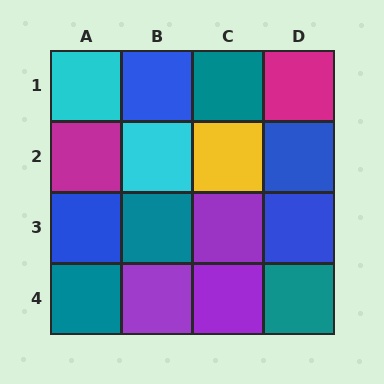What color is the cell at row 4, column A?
Teal.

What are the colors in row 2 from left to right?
Magenta, cyan, yellow, blue.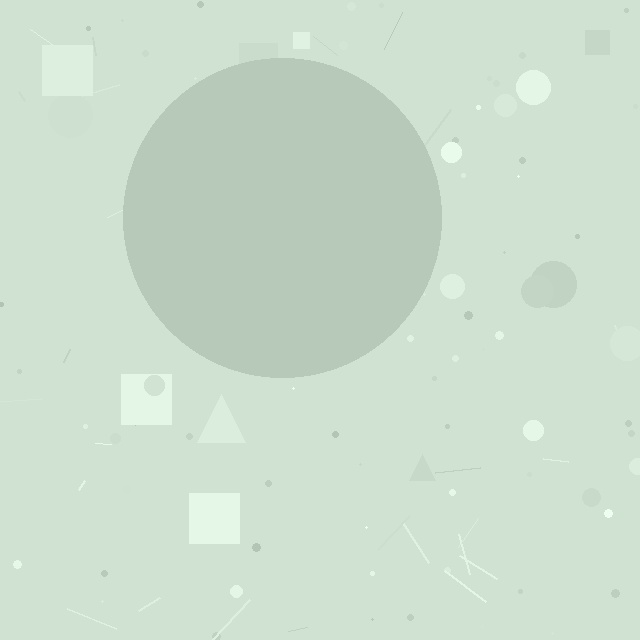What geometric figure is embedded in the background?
A circle is embedded in the background.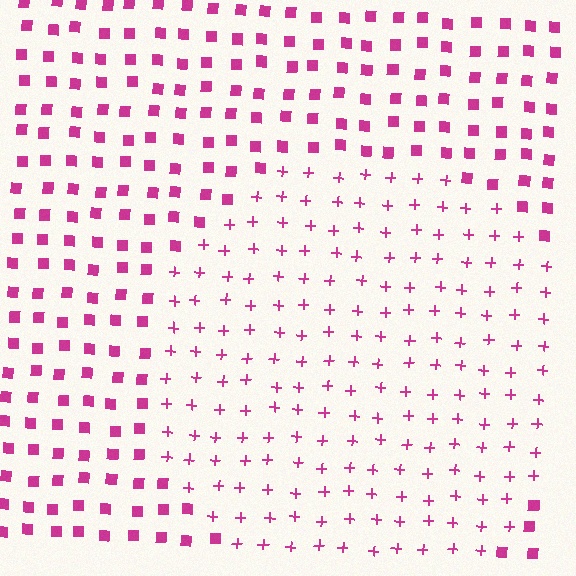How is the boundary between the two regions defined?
The boundary is defined by a change in element shape: plus signs inside vs. squares outside. All elements share the same color and spacing.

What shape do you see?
I see a circle.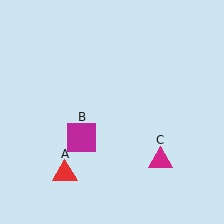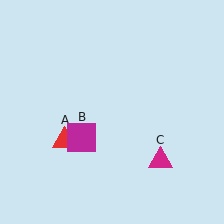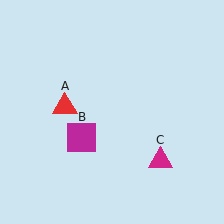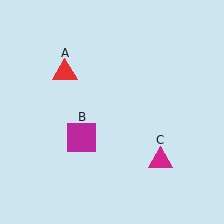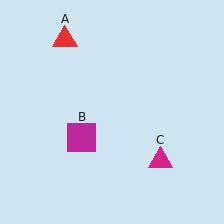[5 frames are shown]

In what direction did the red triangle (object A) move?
The red triangle (object A) moved up.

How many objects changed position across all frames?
1 object changed position: red triangle (object A).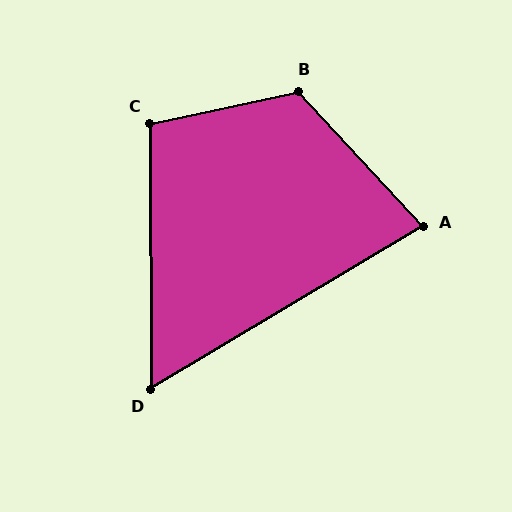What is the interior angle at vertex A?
Approximately 78 degrees (acute).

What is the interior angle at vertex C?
Approximately 102 degrees (obtuse).